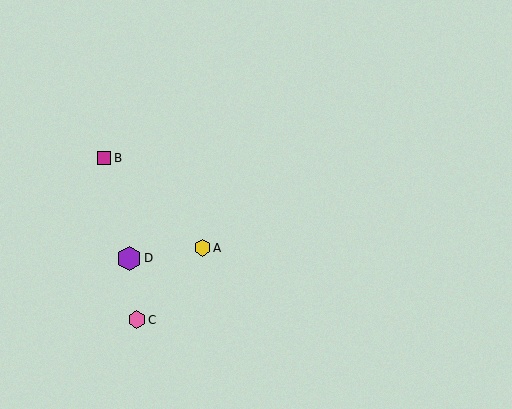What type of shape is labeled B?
Shape B is a magenta square.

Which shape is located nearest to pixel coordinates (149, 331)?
The pink hexagon (labeled C) at (137, 320) is nearest to that location.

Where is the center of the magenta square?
The center of the magenta square is at (104, 158).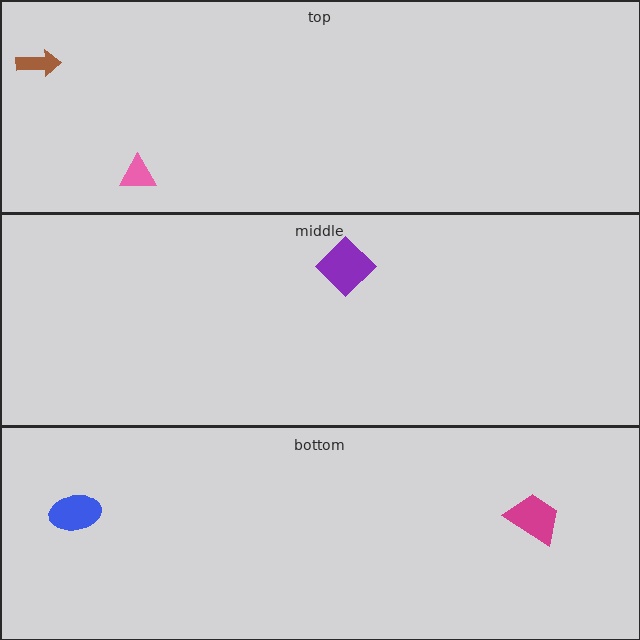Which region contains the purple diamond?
The middle region.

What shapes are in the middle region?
The purple diamond.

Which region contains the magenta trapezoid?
The bottom region.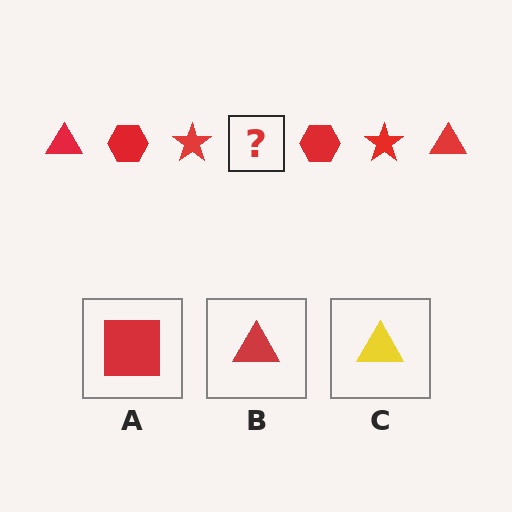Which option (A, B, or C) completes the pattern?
B.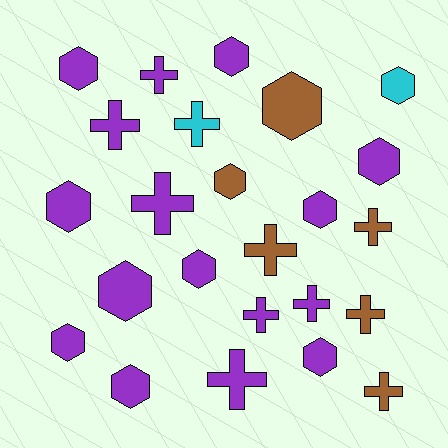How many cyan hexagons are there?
There is 1 cyan hexagon.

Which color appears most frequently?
Purple, with 16 objects.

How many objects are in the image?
There are 24 objects.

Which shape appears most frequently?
Hexagon, with 13 objects.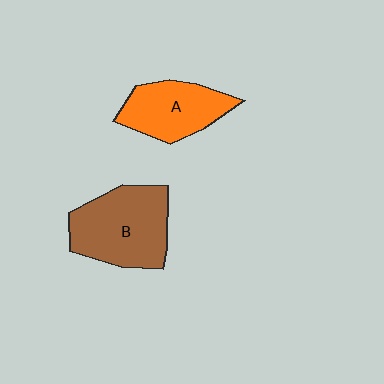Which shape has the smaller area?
Shape A (orange).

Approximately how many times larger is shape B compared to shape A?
Approximately 1.4 times.